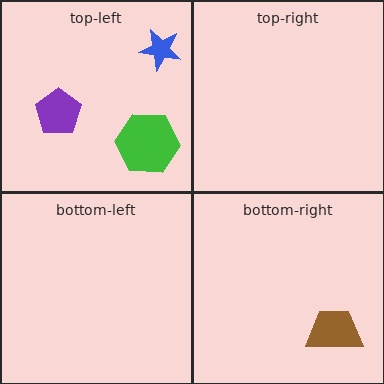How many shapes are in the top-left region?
3.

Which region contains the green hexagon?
The top-left region.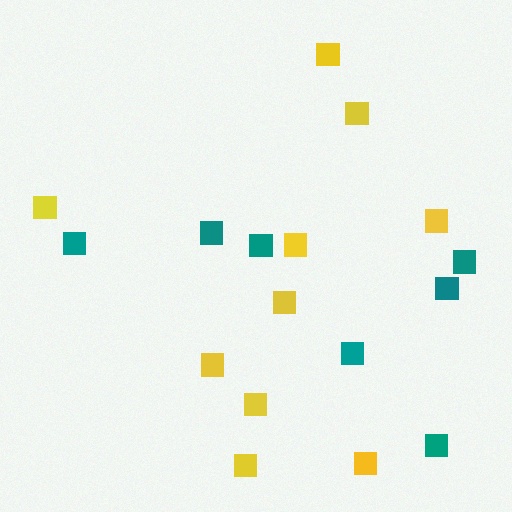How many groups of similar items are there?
There are 2 groups: one group of yellow squares (10) and one group of teal squares (7).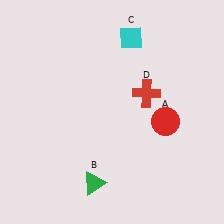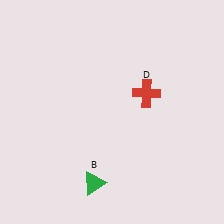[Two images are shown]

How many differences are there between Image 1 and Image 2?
There are 2 differences between the two images.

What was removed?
The cyan diamond (C), the red circle (A) were removed in Image 2.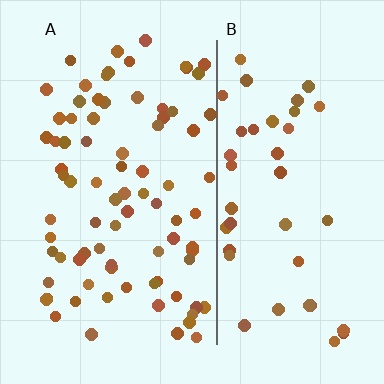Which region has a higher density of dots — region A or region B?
A (the left).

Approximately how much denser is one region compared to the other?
Approximately 1.9× — region A over region B.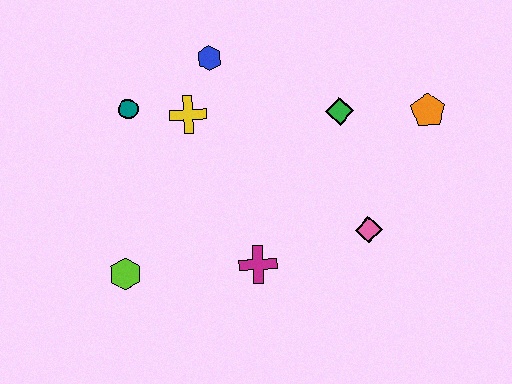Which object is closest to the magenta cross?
The pink diamond is closest to the magenta cross.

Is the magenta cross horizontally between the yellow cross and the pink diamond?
Yes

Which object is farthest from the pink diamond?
The teal circle is farthest from the pink diamond.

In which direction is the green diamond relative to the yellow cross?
The green diamond is to the right of the yellow cross.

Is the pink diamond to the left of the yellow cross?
No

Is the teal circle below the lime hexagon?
No